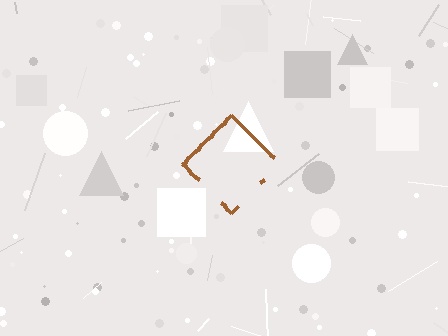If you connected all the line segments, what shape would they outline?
They would outline a diamond.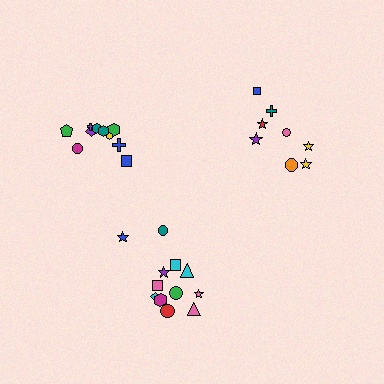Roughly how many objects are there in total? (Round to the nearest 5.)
Roughly 30 objects in total.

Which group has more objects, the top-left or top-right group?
The top-left group.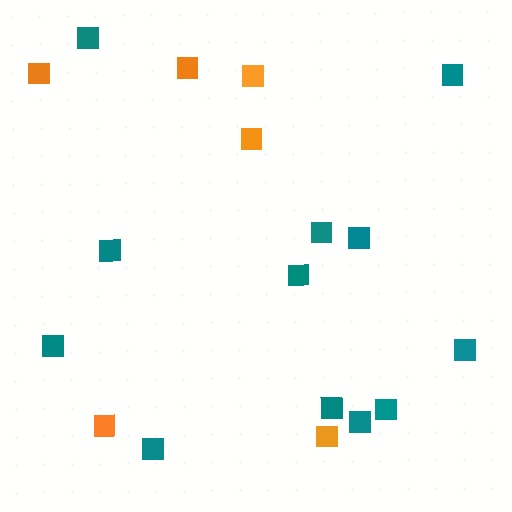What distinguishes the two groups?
There are 2 groups: one group of orange squares (6) and one group of teal squares (12).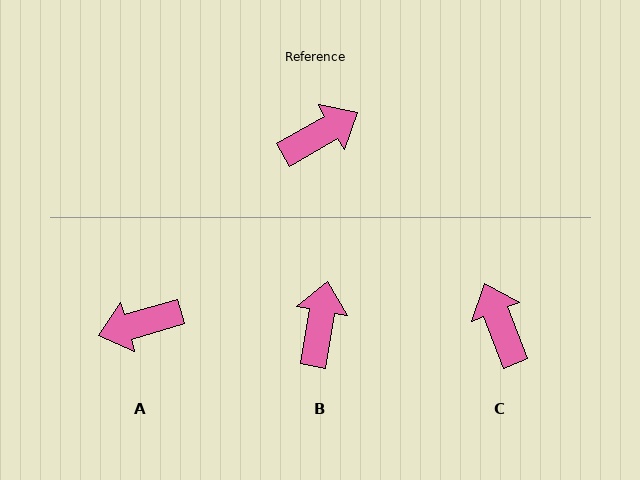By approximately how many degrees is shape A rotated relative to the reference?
Approximately 166 degrees counter-clockwise.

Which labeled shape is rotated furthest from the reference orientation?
A, about 166 degrees away.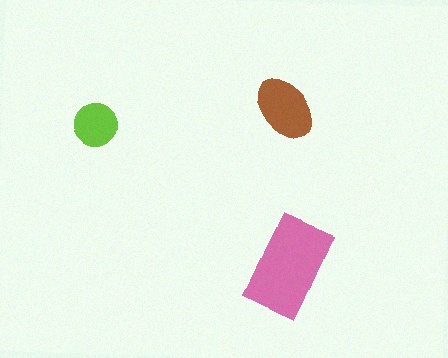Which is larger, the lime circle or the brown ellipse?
The brown ellipse.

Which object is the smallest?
The lime circle.